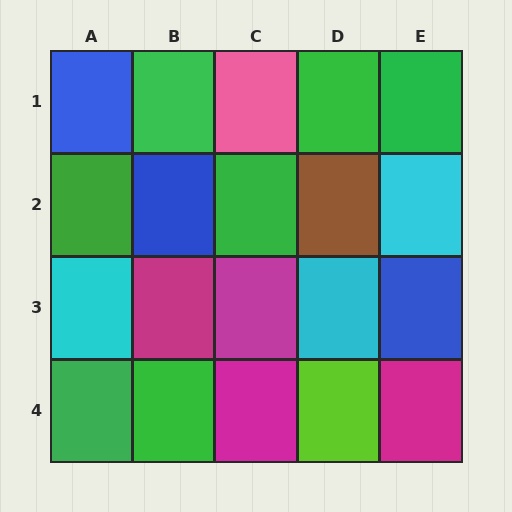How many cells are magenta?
4 cells are magenta.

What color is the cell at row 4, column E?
Magenta.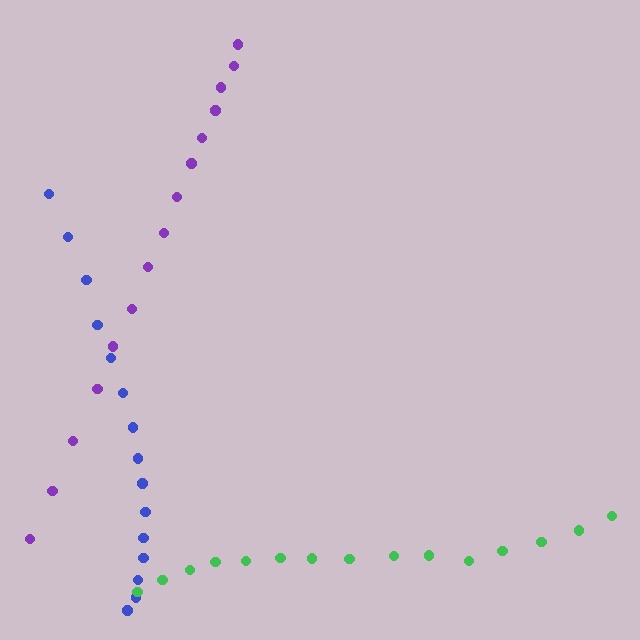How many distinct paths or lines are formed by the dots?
There are 3 distinct paths.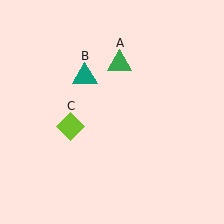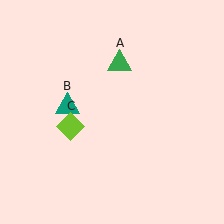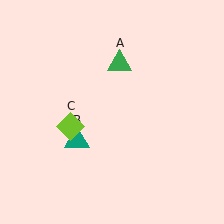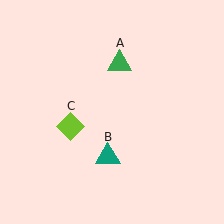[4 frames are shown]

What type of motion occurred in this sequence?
The teal triangle (object B) rotated counterclockwise around the center of the scene.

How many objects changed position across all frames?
1 object changed position: teal triangle (object B).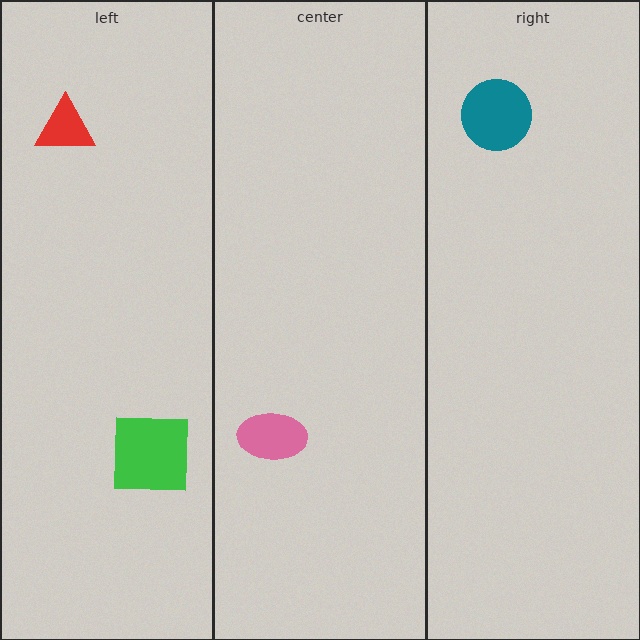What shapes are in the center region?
The pink ellipse.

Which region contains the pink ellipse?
The center region.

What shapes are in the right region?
The teal circle.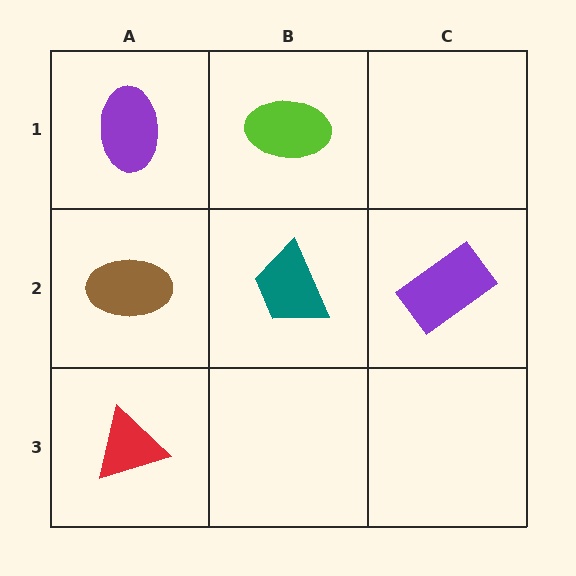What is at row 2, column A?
A brown ellipse.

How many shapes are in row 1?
2 shapes.